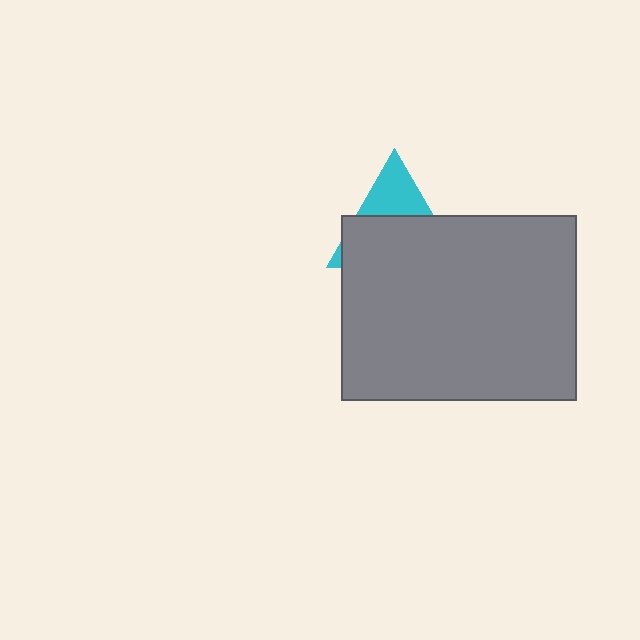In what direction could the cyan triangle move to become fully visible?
The cyan triangle could move up. That would shift it out from behind the gray rectangle entirely.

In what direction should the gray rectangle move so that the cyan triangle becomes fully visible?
The gray rectangle should move down. That is the shortest direction to clear the overlap and leave the cyan triangle fully visible.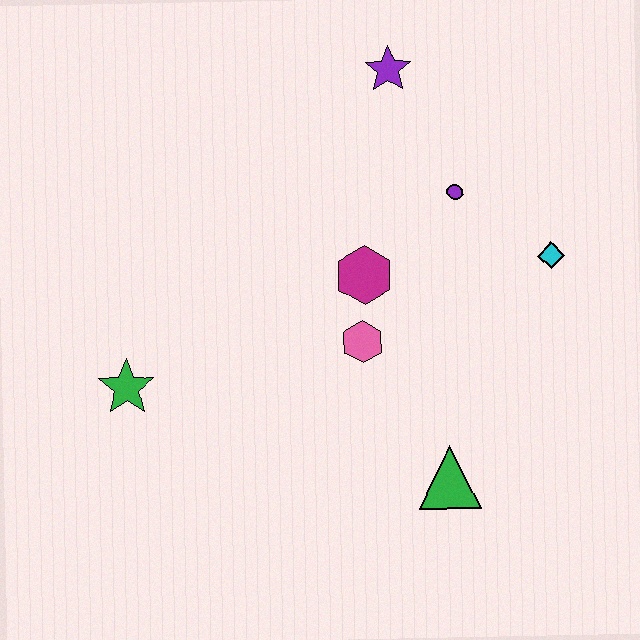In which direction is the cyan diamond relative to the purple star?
The cyan diamond is below the purple star.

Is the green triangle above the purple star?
No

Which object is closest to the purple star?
The purple circle is closest to the purple star.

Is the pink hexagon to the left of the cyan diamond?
Yes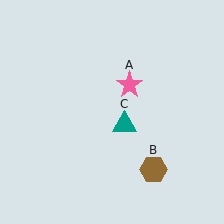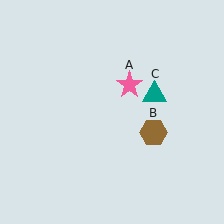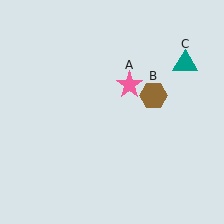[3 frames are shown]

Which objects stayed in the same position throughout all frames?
Pink star (object A) remained stationary.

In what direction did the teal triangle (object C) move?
The teal triangle (object C) moved up and to the right.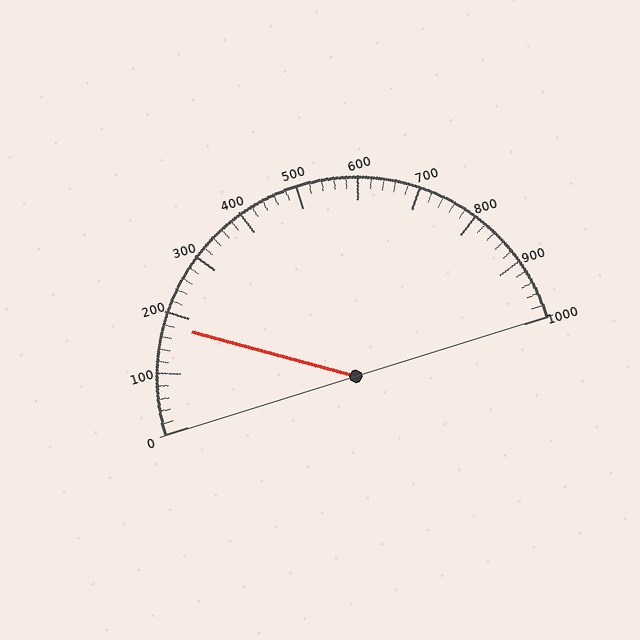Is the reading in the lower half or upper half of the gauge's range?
The reading is in the lower half of the range (0 to 1000).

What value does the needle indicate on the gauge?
The needle indicates approximately 180.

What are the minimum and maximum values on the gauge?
The gauge ranges from 0 to 1000.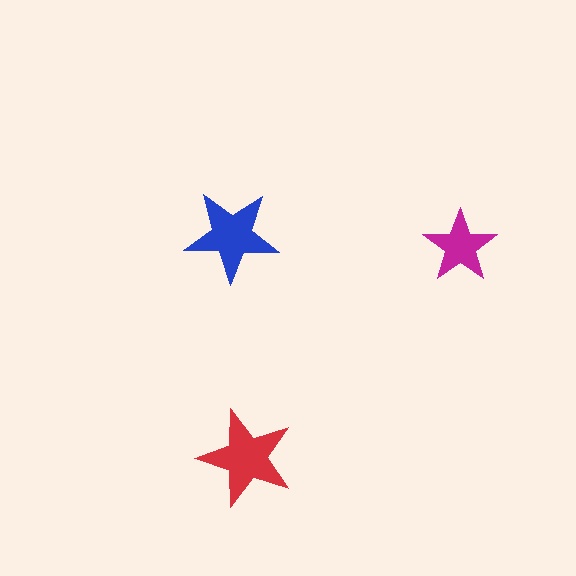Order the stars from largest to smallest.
the red one, the blue one, the magenta one.